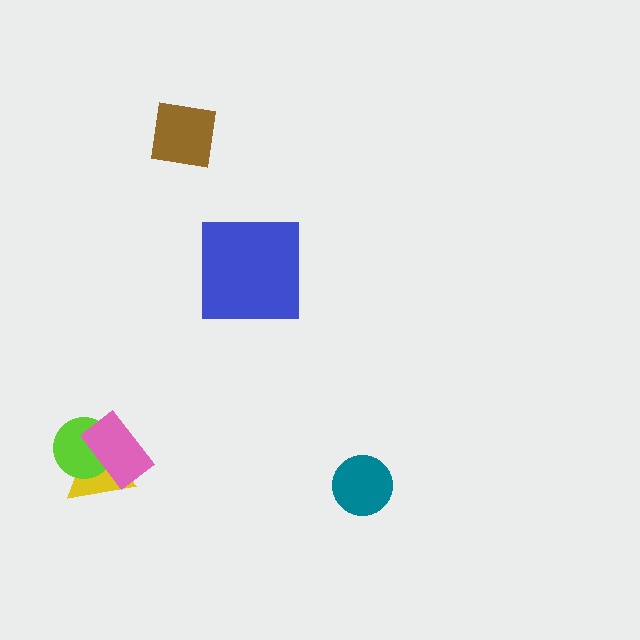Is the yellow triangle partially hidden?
Yes, it is partially covered by another shape.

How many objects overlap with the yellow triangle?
2 objects overlap with the yellow triangle.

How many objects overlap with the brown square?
0 objects overlap with the brown square.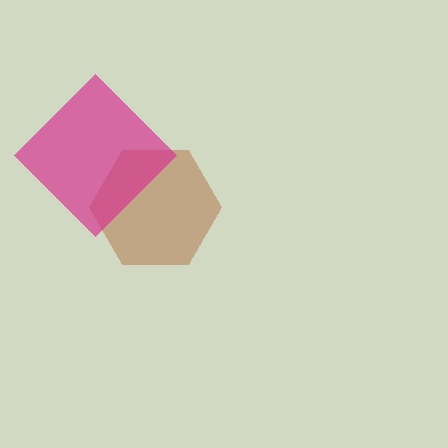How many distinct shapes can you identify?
There are 2 distinct shapes: a brown hexagon, a magenta diamond.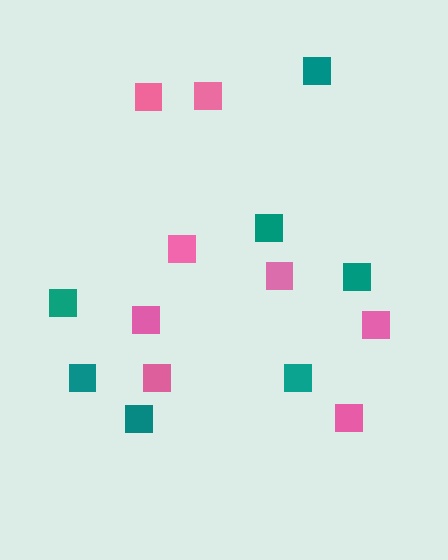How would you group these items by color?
There are 2 groups: one group of teal squares (7) and one group of pink squares (8).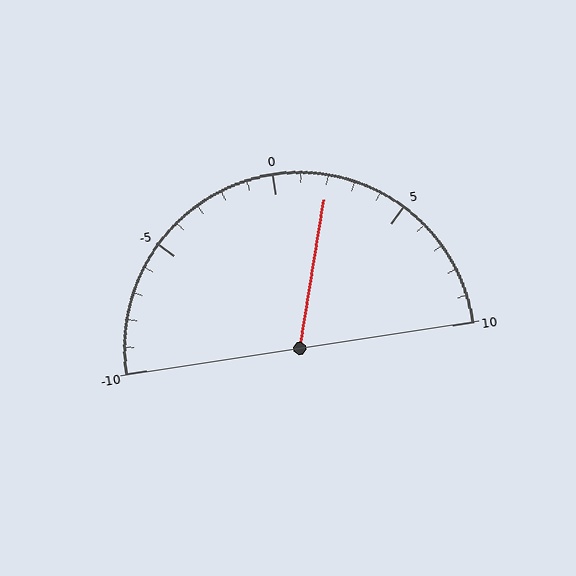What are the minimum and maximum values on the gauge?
The gauge ranges from -10 to 10.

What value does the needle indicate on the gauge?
The needle indicates approximately 2.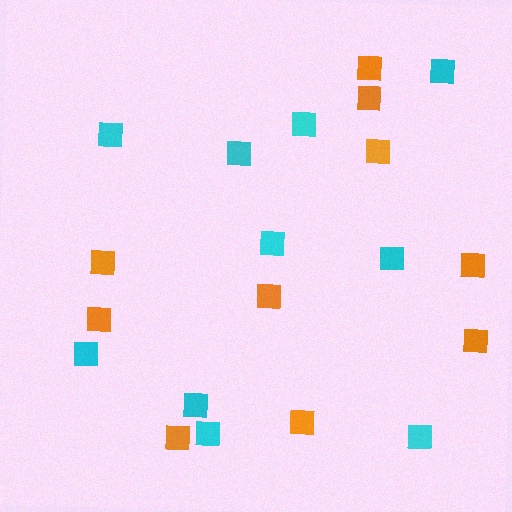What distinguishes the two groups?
There are 2 groups: one group of orange squares (10) and one group of cyan squares (10).